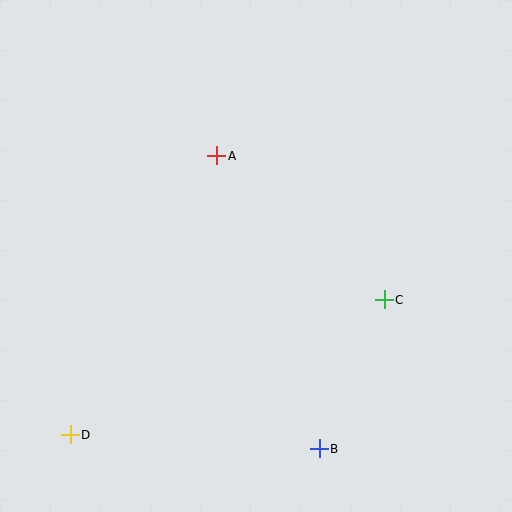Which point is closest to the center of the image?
Point A at (217, 156) is closest to the center.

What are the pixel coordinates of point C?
Point C is at (384, 300).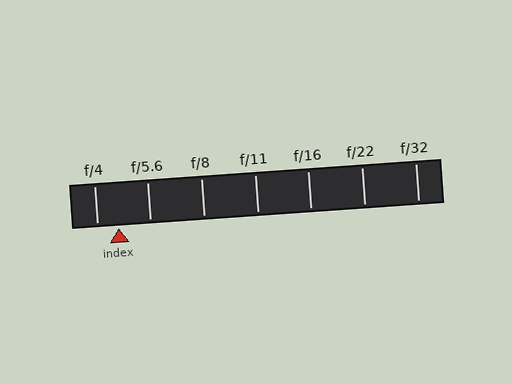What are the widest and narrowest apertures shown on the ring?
The widest aperture shown is f/4 and the narrowest is f/32.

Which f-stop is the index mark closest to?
The index mark is closest to f/4.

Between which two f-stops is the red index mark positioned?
The index mark is between f/4 and f/5.6.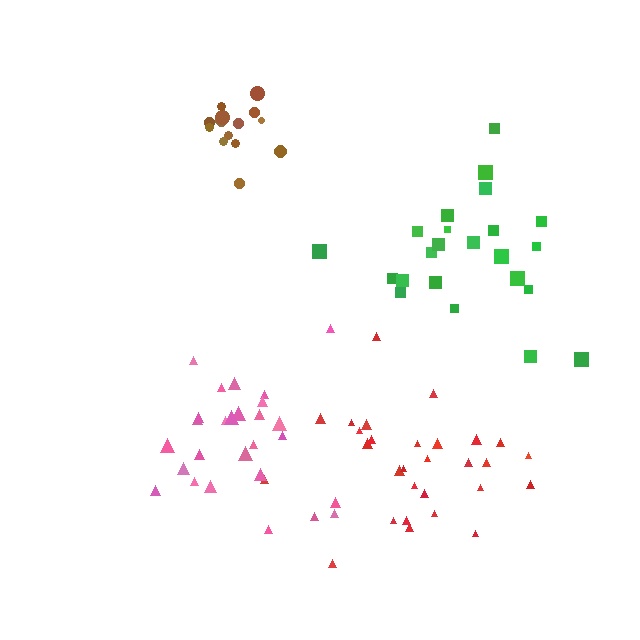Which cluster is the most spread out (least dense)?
Green.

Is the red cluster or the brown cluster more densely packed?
Brown.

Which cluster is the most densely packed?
Brown.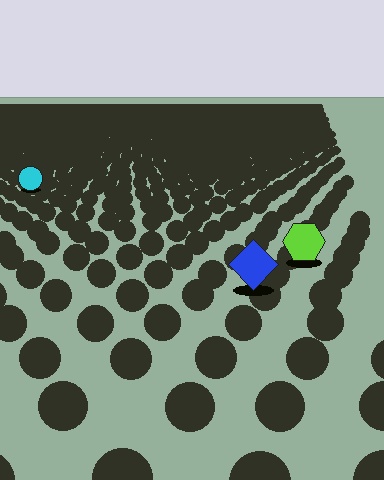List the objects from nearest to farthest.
From nearest to farthest: the blue diamond, the lime hexagon, the cyan circle.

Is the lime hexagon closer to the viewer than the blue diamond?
No. The blue diamond is closer — you can tell from the texture gradient: the ground texture is coarser near it.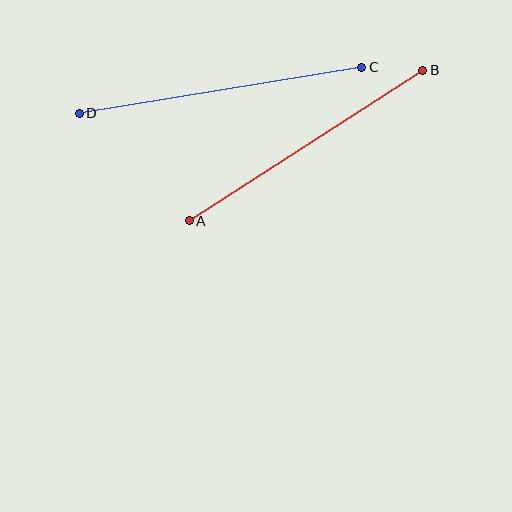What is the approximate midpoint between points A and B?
The midpoint is at approximately (306, 145) pixels.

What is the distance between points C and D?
The distance is approximately 286 pixels.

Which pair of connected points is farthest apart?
Points C and D are farthest apart.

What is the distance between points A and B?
The distance is approximately 278 pixels.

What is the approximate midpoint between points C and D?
The midpoint is at approximately (220, 90) pixels.